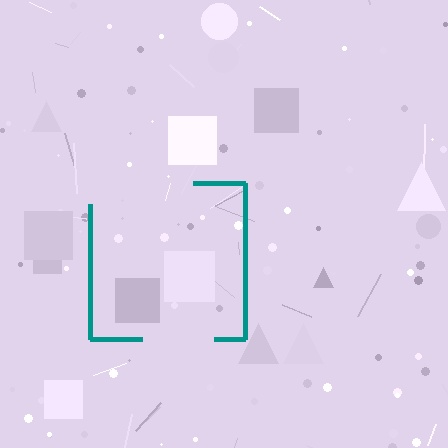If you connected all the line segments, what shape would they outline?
They would outline a square.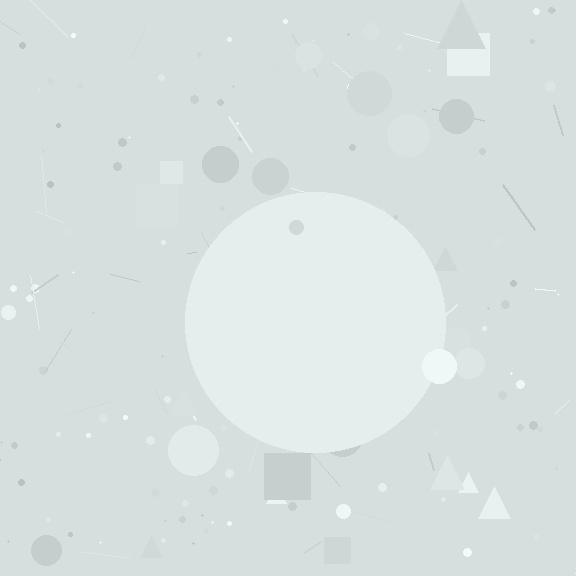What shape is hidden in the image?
A circle is hidden in the image.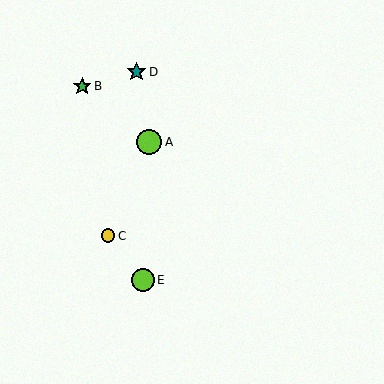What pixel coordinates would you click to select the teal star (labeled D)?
Click at (137, 72) to select the teal star D.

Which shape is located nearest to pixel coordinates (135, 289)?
The lime circle (labeled E) at (143, 280) is nearest to that location.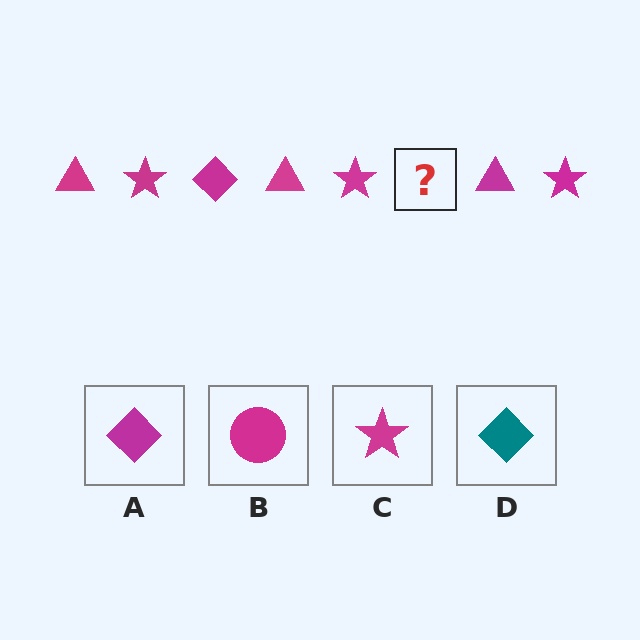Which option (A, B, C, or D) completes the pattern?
A.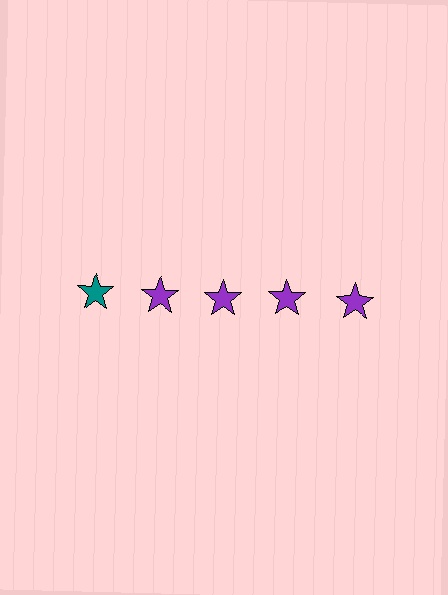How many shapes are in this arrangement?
There are 5 shapes arranged in a grid pattern.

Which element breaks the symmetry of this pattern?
The teal star in the top row, leftmost column breaks the symmetry. All other shapes are purple stars.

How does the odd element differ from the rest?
It has a different color: teal instead of purple.